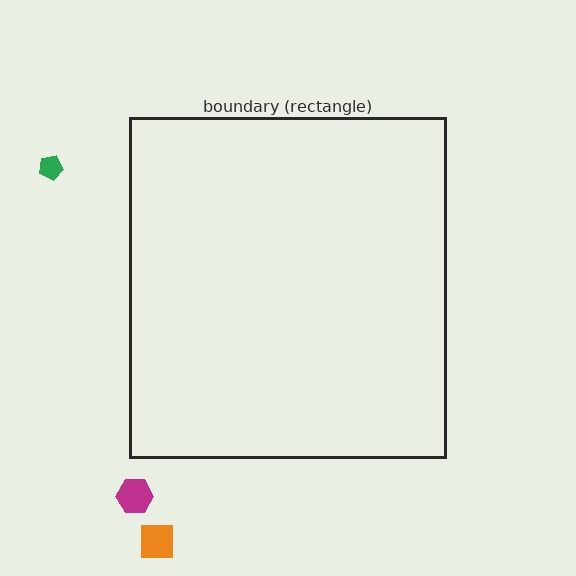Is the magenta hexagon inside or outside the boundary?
Outside.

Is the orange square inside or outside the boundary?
Outside.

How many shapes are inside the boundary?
0 inside, 3 outside.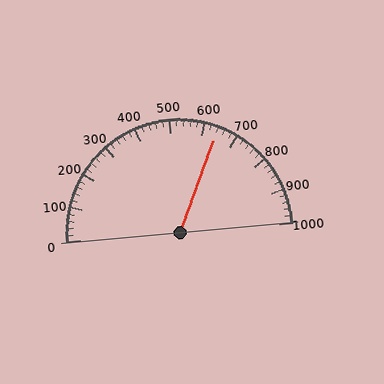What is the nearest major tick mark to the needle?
The nearest major tick mark is 600.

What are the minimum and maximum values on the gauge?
The gauge ranges from 0 to 1000.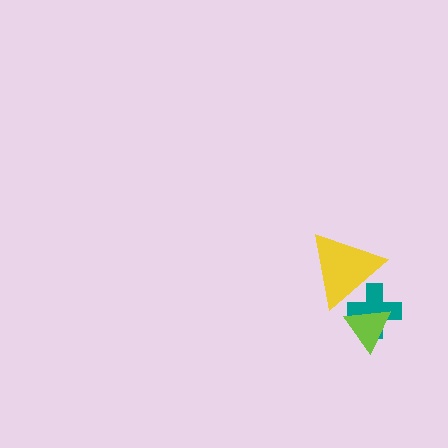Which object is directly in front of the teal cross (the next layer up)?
The yellow triangle is directly in front of the teal cross.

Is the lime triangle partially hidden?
No, no other shape covers it.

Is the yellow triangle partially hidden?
Yes, it is partially covered by another shape.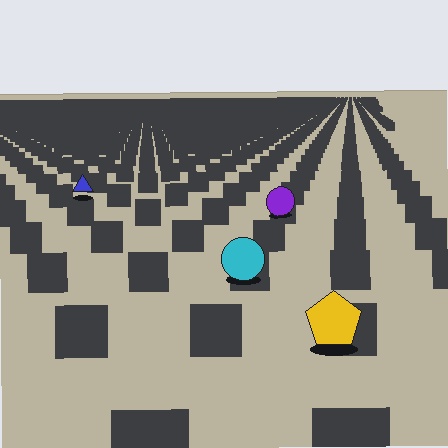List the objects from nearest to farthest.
From nearest to farthest: the yellow pentagon, the cyan circle, the purple circle, the blue triangle.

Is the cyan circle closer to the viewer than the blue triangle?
Yes. The cyan circle is closer — you can tell from the texture gradient: the ground texture is coarser near it.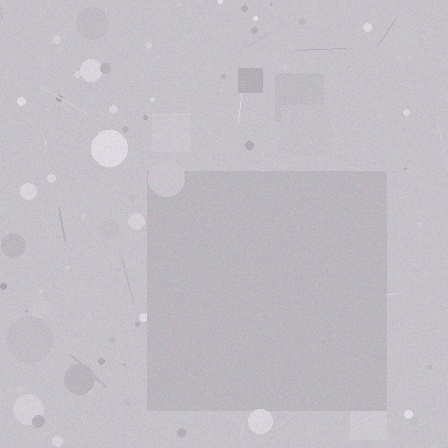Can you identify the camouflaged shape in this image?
The camouflaged shape is a square.